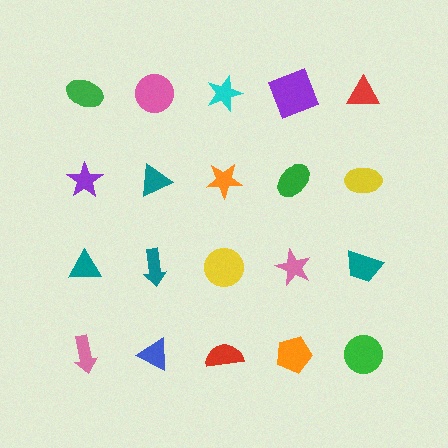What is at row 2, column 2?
A teal triangle.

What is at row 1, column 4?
A purple square.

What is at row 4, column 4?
An orange pentagon.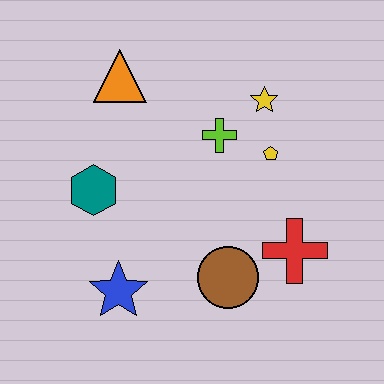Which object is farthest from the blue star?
The yellow star is farthest from the blue star.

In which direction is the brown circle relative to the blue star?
The brown circle is to the right of the blue star.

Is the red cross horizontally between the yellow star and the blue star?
No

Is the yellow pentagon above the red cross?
Yes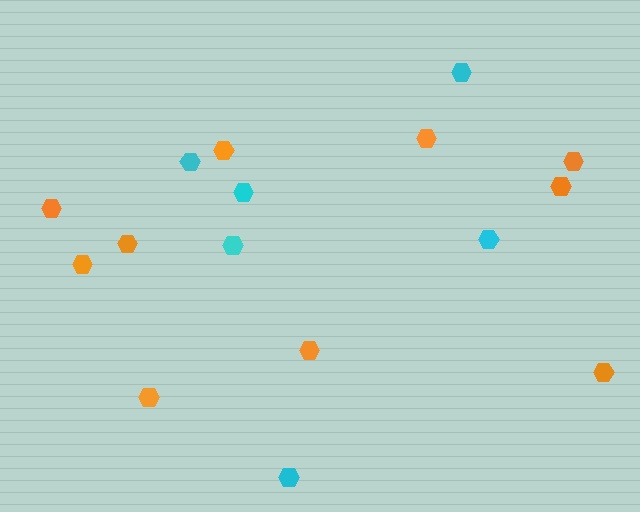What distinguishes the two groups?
There are 2 groups: one group of cyan hexagons (6) and one group of orange hexagons (10).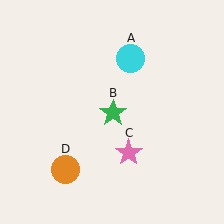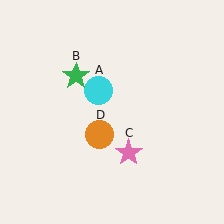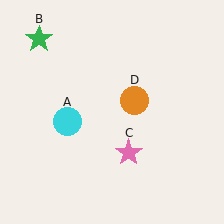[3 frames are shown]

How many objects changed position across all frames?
3 objects changed position: cyan circle (object A), green star (object B), orange circle (object D).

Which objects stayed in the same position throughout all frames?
Pink star (object C) remained stationary.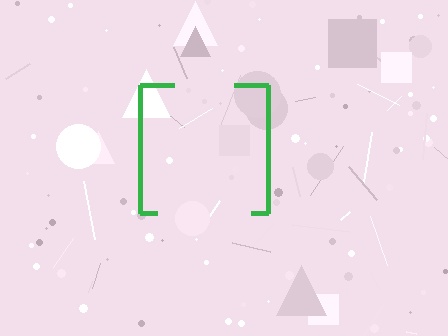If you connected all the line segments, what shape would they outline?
They would outline a square.